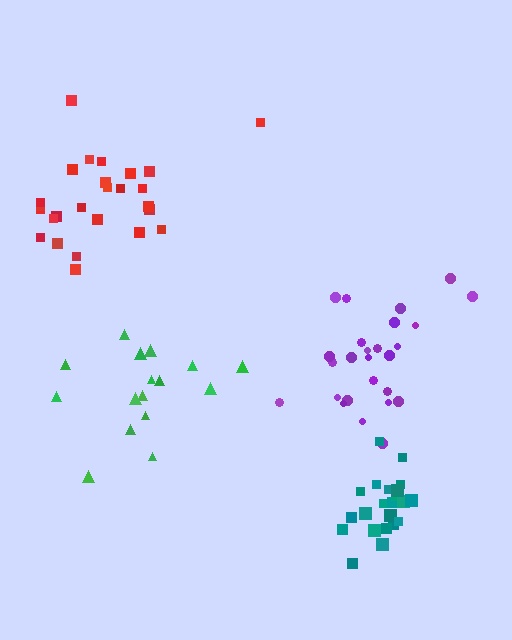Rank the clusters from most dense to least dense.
teal, purple, red, green.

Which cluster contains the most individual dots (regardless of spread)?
Red (26).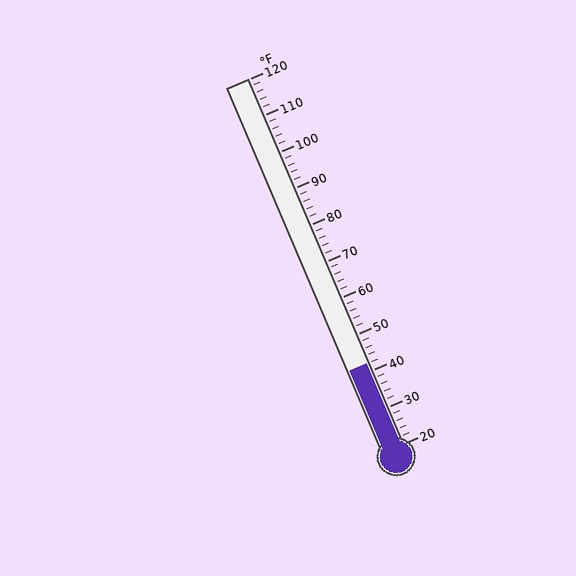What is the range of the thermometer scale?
The thermometer scale ranges from 20°F to 120°F.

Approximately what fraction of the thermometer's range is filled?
The thermometer is filled to approximately 20% of its range.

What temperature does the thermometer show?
The thermometer shows approximately 42°F.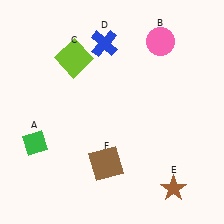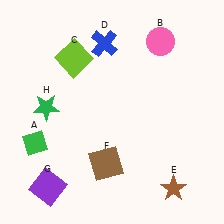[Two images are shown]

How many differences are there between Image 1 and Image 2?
There are 2 differences between the two images.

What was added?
A purple square (G), a green star (H) were added in Image 2.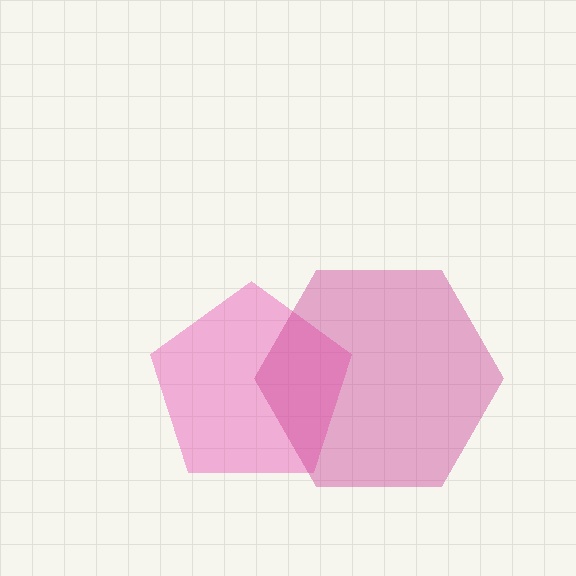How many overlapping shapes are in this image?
There are 2 overlapping shapes in the image.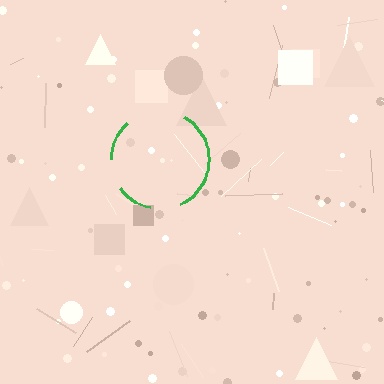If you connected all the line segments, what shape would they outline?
They would outline a circle.